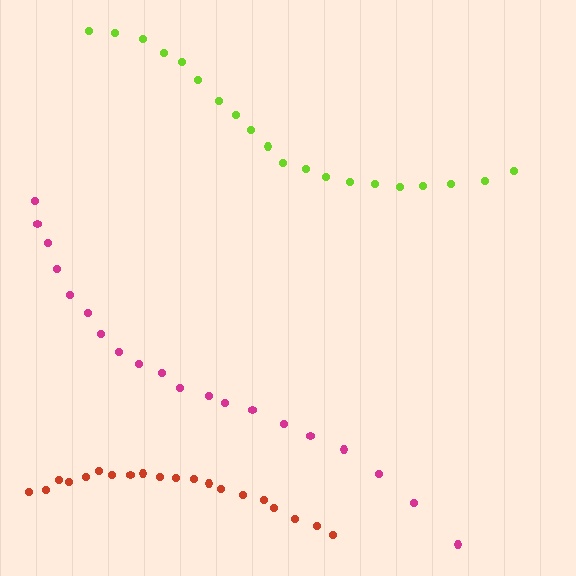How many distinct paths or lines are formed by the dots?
There are 3 distinct paths.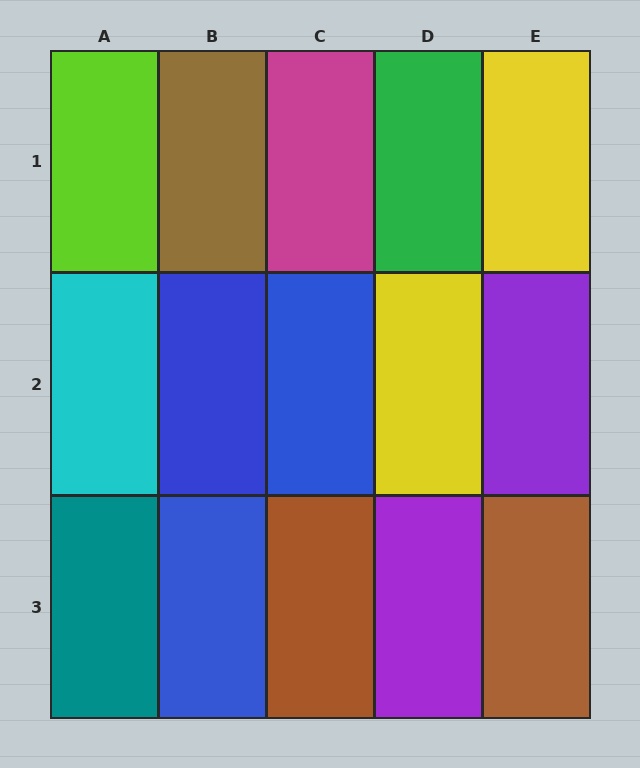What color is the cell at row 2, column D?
Yellow.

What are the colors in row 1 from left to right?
Lime, brown, magenta, green, yellow.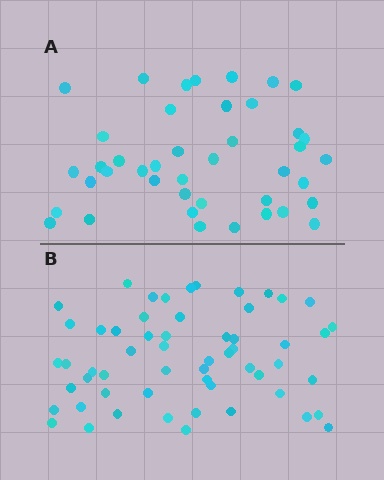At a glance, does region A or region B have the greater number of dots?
Region B (the bottom region) has more dots.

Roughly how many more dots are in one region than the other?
Region B has approximately 15 more dots than region A.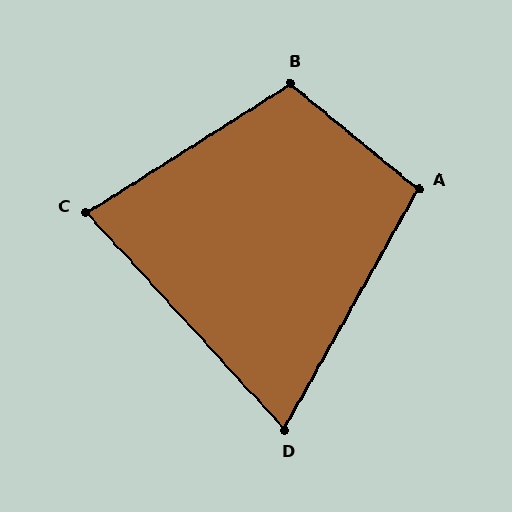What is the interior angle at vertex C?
Approximately 80 degrees (acute).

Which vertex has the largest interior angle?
B, at approximately 108 degrees.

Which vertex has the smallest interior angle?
D, at approximately 72 degrees.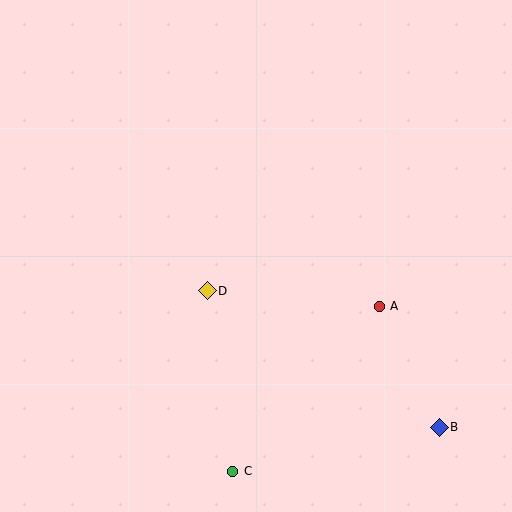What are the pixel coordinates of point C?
Point C is at (233, 471).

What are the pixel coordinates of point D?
Point D is at (207, 291).